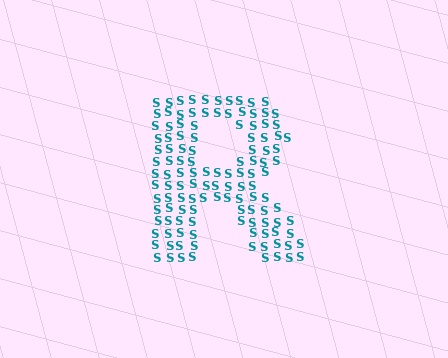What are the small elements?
The small elements are letter S's.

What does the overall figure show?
The overall figure shows the letter R.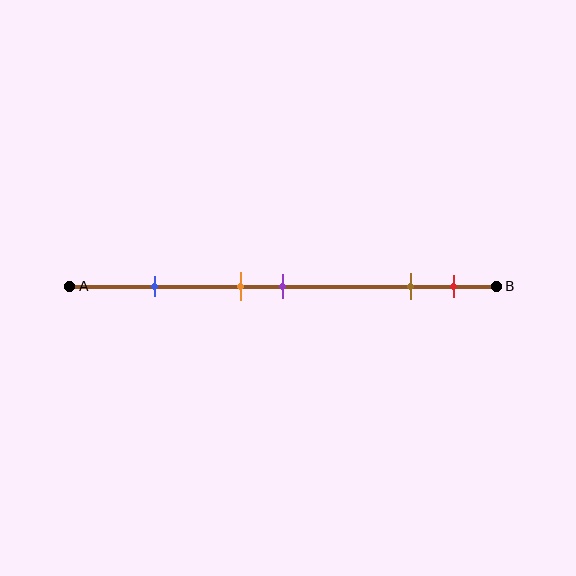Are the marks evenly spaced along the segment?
No, the marks are not evenly spaced.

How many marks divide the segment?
There are 5 marks dividing the segment.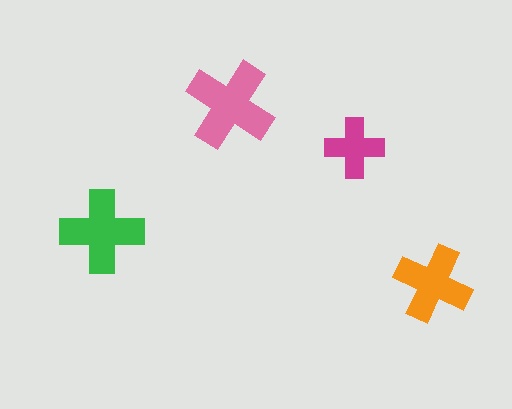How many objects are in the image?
There are 4 objects in the image.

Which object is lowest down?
The orange cross is bottommost.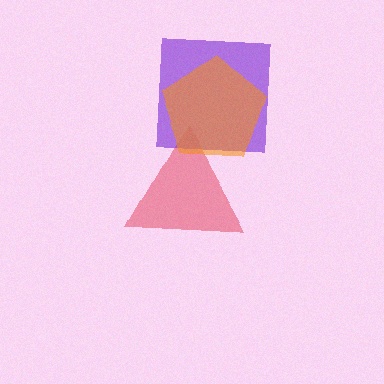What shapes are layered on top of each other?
The layered shapes are: a red triangle, a purple square, an orange pentagon.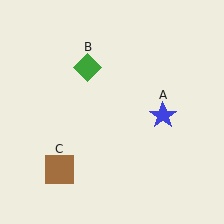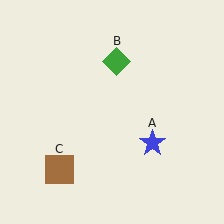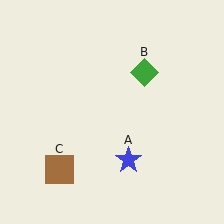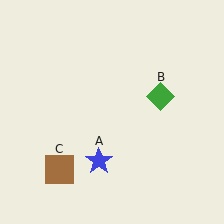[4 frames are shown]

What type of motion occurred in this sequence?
The blue star (object A), green diamond (object B) rotated clockwise around the center of the scene.